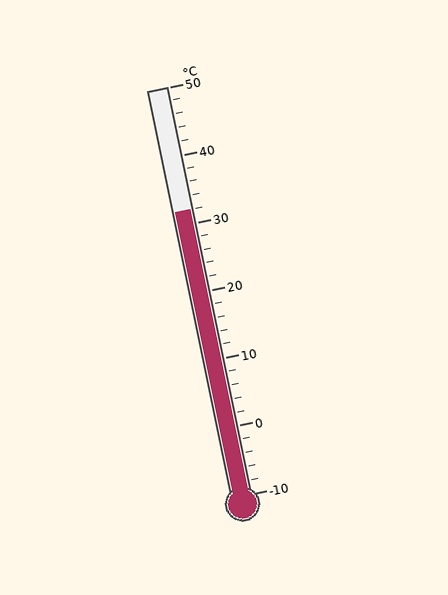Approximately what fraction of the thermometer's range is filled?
The thermometer is filled to approximately 70% of its range.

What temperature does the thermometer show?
The thermometer shows approximately 32°C.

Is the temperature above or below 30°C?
The temperature is above 30°C.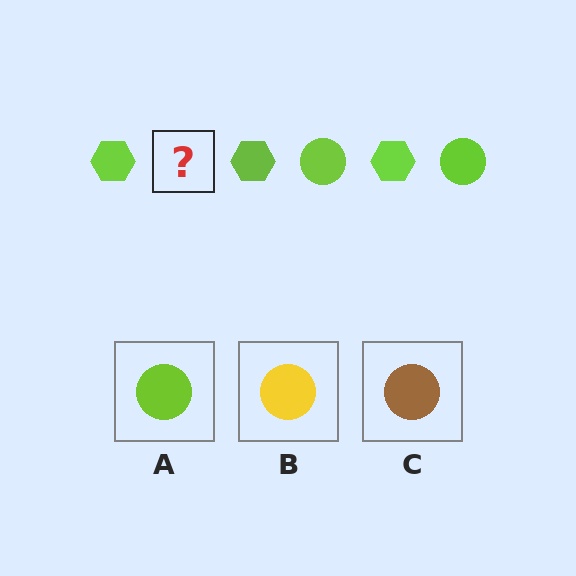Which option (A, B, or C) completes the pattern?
A.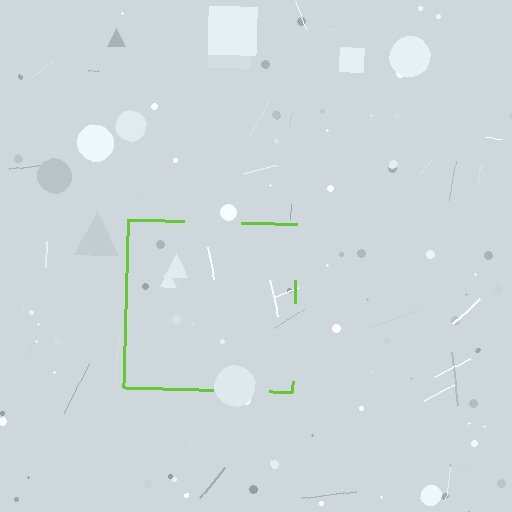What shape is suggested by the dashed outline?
The dashed outline suggests a square.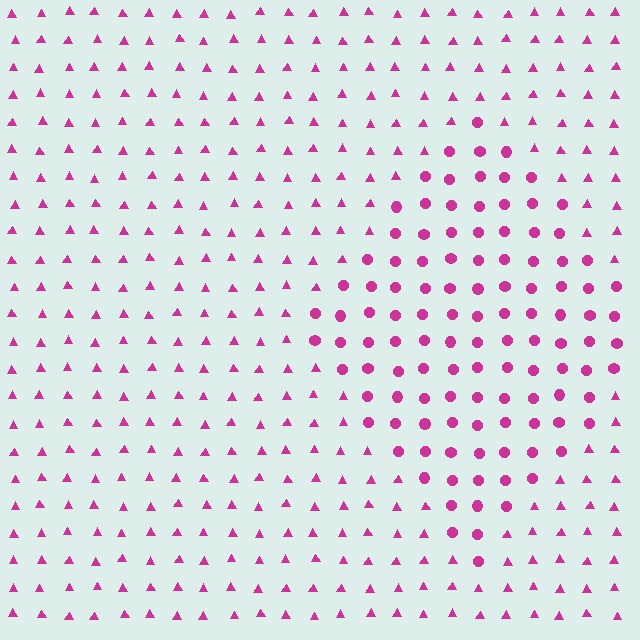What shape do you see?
I see a diamond.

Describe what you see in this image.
The image is filled with small magenta elements arranged in a uniform grid. A diamond-shaped region contains circles, while the surrounding area contains triangles. The boundary is defined purely by the change in element shape.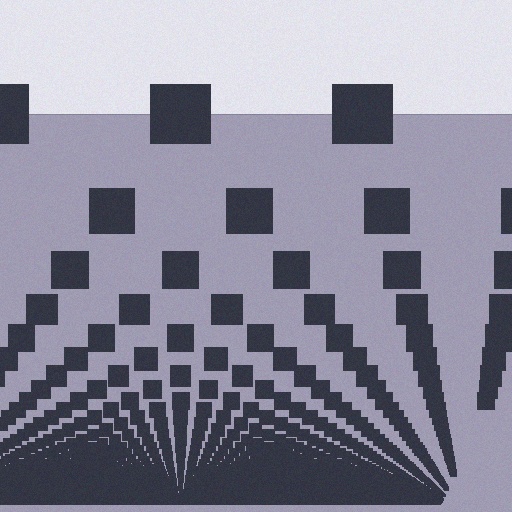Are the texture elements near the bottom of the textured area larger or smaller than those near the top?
Smaller. The gradient is inverted — elements near the bottom are smaller and denser.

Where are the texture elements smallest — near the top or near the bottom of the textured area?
Near the bottom.